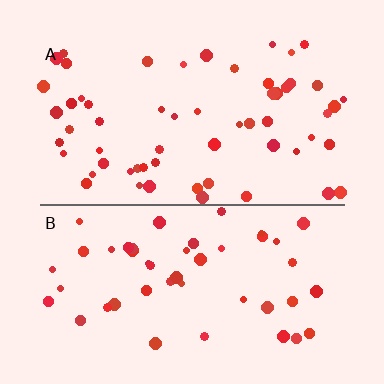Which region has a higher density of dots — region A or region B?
A (the top).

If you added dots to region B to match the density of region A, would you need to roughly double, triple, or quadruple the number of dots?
Approximately double.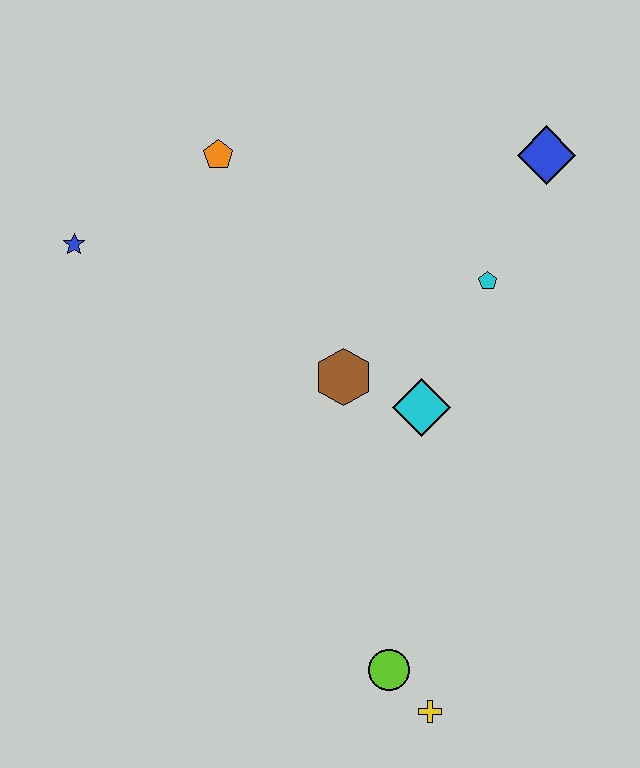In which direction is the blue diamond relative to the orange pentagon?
The blue diamond is to the right of the orange pentagon.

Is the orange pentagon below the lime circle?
No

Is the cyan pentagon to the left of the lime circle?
No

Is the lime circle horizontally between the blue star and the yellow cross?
Yes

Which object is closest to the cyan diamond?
The brown hexagon is closest to the cyan diamond.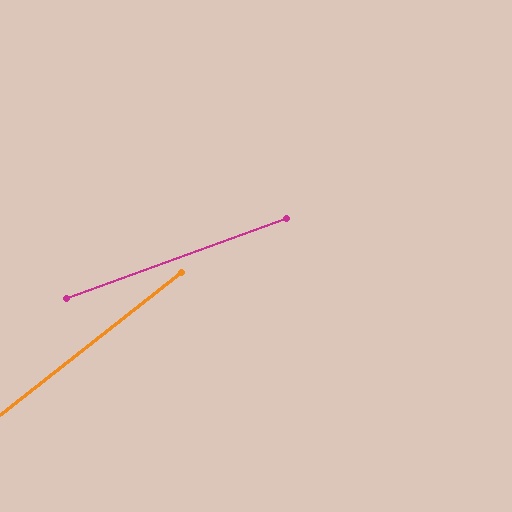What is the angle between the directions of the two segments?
Approximately 18 degrees.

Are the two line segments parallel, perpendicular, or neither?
Neither parallel nor perpendicular — they differ by about 18°.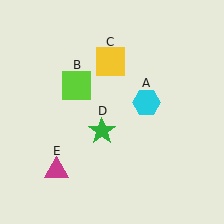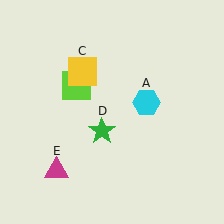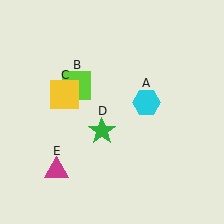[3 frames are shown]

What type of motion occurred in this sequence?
The yellow square (object C) rotated counterclockwise around the center of the scene.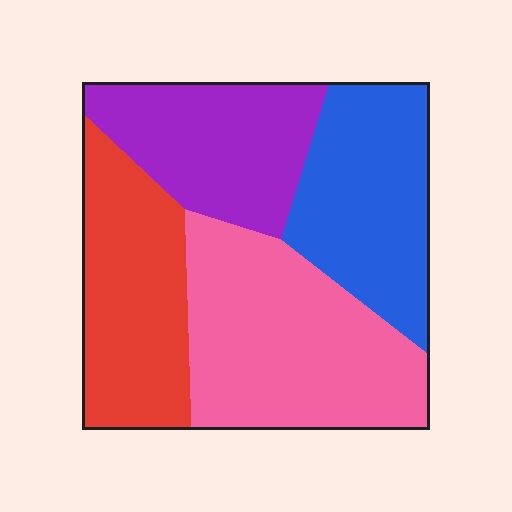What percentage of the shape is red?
Red covers about 25% of the shape.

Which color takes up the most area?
Pink, at roughly 30%.